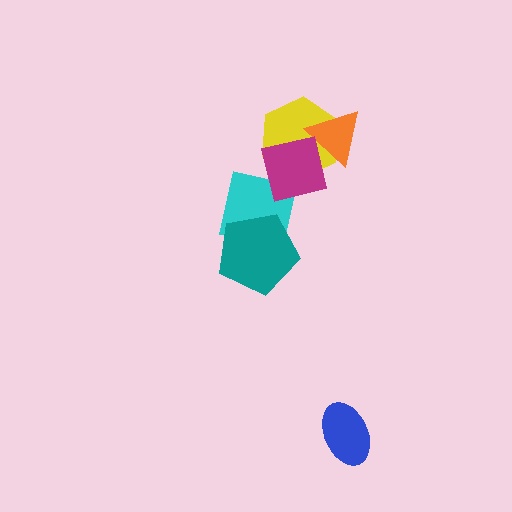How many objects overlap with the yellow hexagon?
2 objects overlap with the yellow hexagon.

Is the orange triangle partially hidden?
Yes, it is partially covered by another shape.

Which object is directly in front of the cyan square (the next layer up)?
The teal pentagon is directly in front of the cyan square.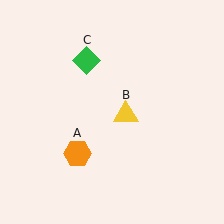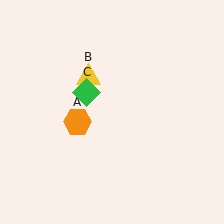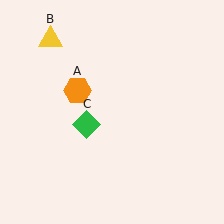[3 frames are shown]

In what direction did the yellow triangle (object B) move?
The yellow triangle (object B) moved up and to the left.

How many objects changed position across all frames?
3 objects changed position: orange hexagon (object A), yellow triangle (object B), green diamond (object C).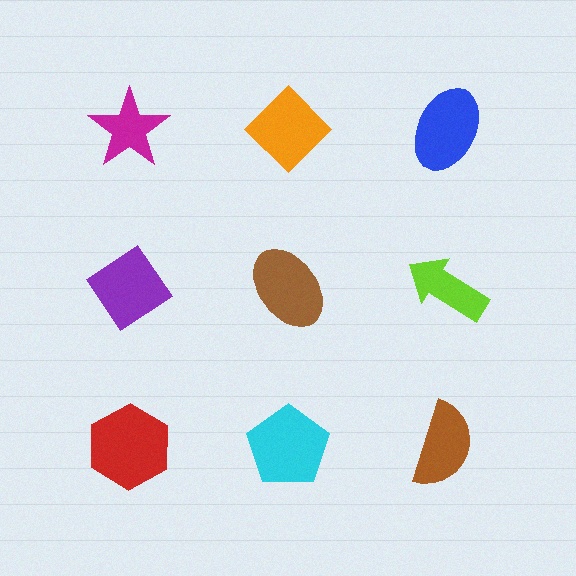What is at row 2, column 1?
A purple diamond.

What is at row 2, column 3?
A lime arrow.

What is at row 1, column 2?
An orange diamond.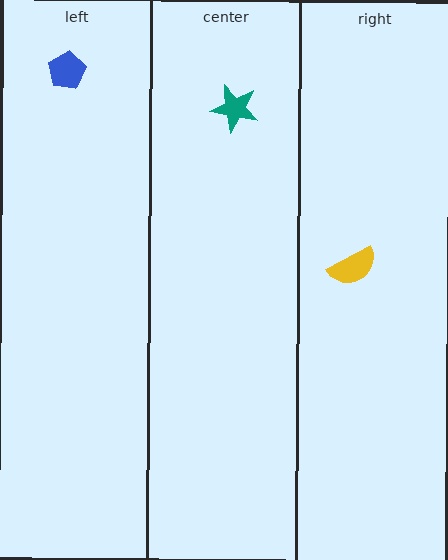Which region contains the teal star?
The center region.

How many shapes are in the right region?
1.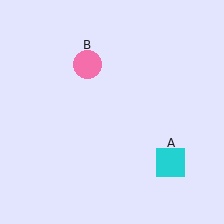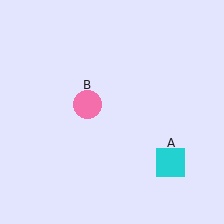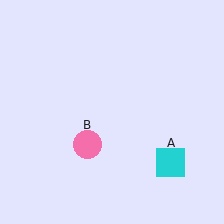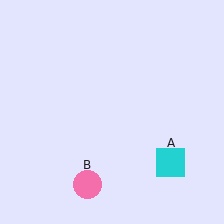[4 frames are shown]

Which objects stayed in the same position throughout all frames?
Cyan square (object A) remained stationary.